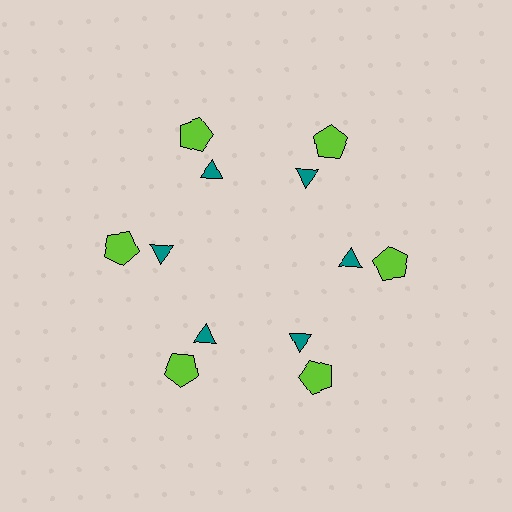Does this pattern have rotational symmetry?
Yes, this pattern has 6-fold rotational symmetry. It looks the same after rotating 60 degrees around the center.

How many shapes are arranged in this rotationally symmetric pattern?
There are 12 shapes, arranged in 6 groups of 2.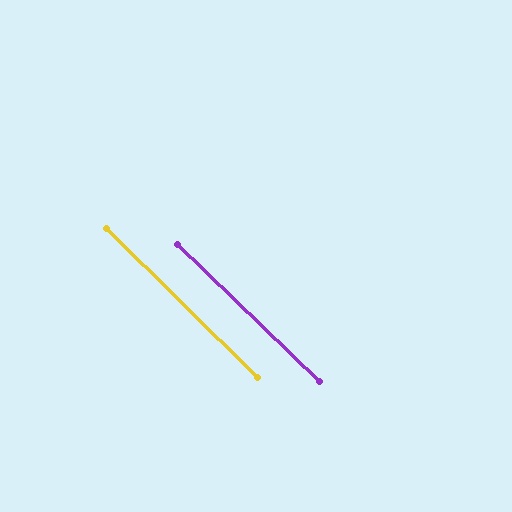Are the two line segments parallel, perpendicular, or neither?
Parallel — their directions differ by only 0.7°.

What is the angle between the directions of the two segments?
Approximately 1 degree.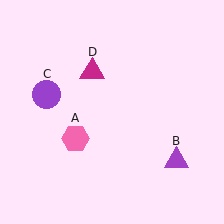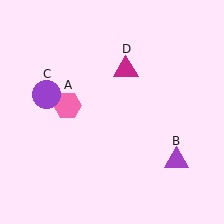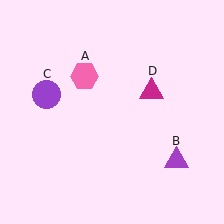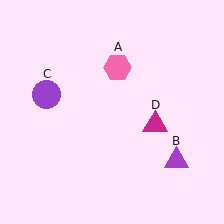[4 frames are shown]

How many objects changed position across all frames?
2 objects changed position: pink hexagon (object A), magenta triangle (object D).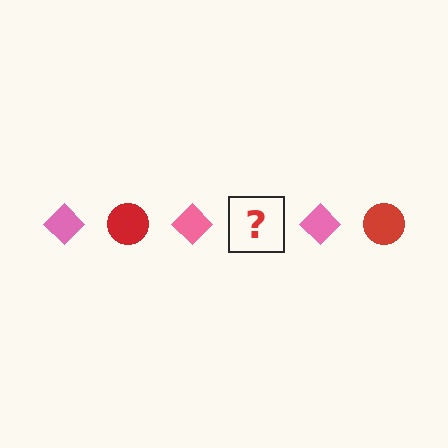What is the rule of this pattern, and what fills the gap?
The rule is that the pattern alternates between pink diamond and red circle. The gap should be filled with a red circle.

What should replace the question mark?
The question mark should be replaced with a red circle.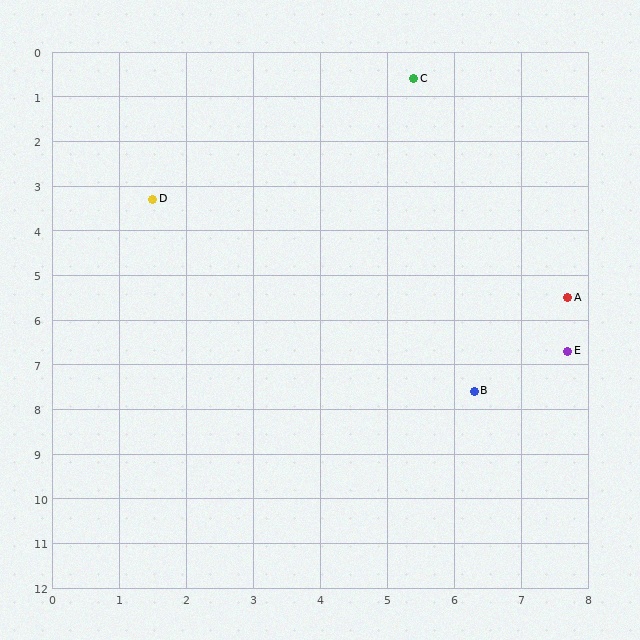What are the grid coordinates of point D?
Point D is at approximately (1.5, 3.3).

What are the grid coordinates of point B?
Point B is at approximately (6.3, 7.6).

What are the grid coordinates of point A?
Point A is at approximately (7.7, 5.5).